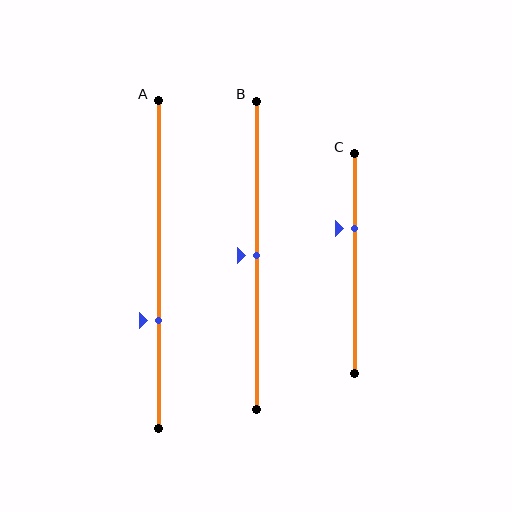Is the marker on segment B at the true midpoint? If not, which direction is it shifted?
Yes, the marker on segment B is at the true midpoint.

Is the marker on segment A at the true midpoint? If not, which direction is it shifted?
No, the marker on segment A is shifted downward by about 17% of the segment length.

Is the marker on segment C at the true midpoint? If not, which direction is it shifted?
No, the marker on segment C is shifted upward by about 16% of the segment length.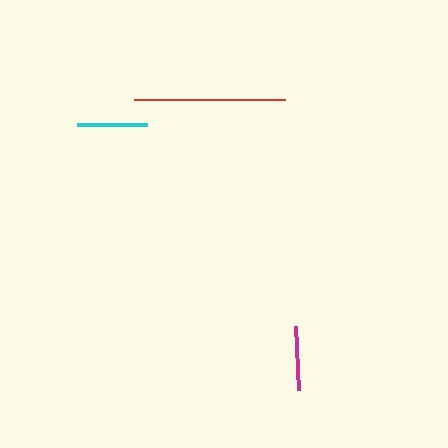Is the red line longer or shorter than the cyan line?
The red line is longer than the cyan line.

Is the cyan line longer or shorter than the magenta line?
The cyan line is longer than the magenta line.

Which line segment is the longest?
The red line is the longest at approximately 151 pixels.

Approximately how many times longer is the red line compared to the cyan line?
The red line is approximately 2.2 times the length of the cyan line.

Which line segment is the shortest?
The magenta line is the shortest at approximately 64 pixels.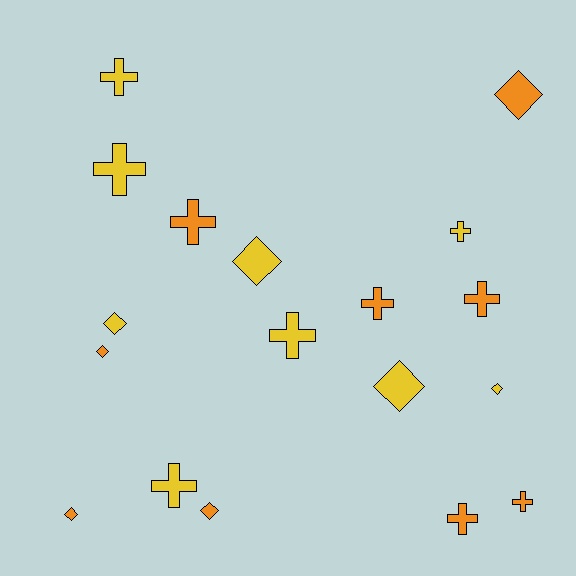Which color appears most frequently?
Yellow, with 9 objects.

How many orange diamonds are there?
There are 4 orange diamonds.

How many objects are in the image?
There are 18 objects.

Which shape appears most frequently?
Cross, with 10 objects.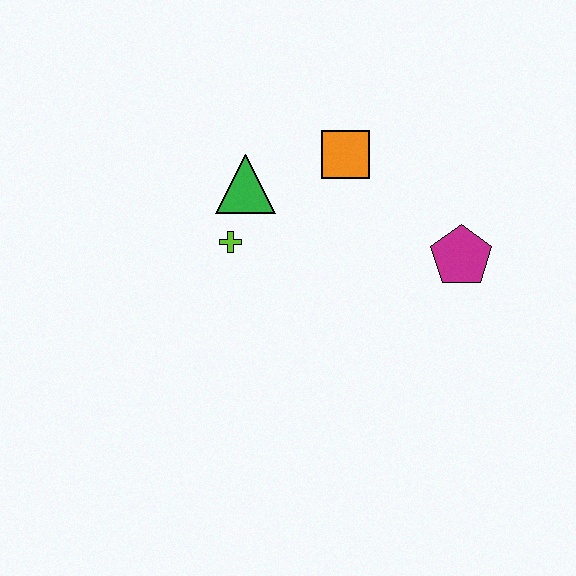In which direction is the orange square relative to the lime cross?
The orange square is to the right of the lime cross.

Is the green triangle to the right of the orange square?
No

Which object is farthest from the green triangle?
The magenta pentagon is farthest from the green triangle.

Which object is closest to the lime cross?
The green triangle is closest to the lime cross.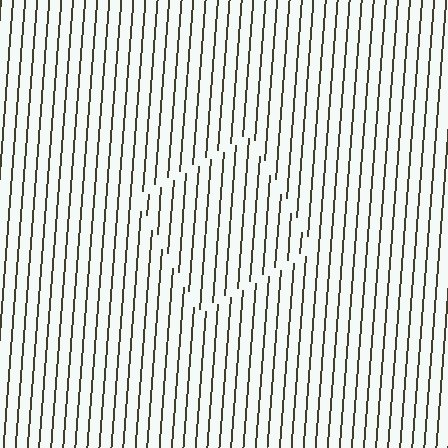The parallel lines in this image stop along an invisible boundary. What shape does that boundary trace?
An illusory square. The interior of the shape contains the same grating, shifted by half a period — the contour is defined by the phase discontinuity where line-ends from the inner and outer gratings abut.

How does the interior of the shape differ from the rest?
The interior of the shape contains the same grating, shifted by half a period — the contour is defined by the phase discontinuity where line-ends from the inner and outer gratings abut.